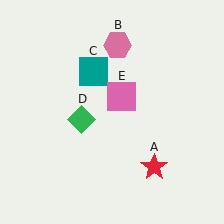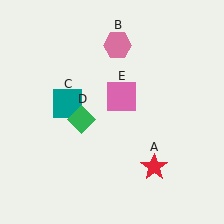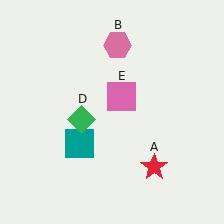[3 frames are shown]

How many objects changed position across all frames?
1 object changed position: teal square (object C).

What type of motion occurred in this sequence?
The teal square (object C) rotated counterclockwise around the center of the scene.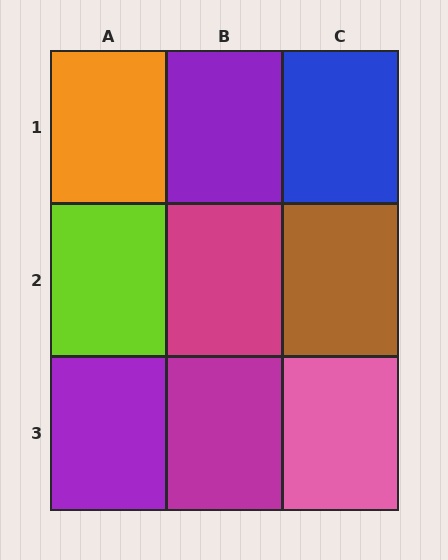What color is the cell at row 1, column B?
Purple.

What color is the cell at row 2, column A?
Lime.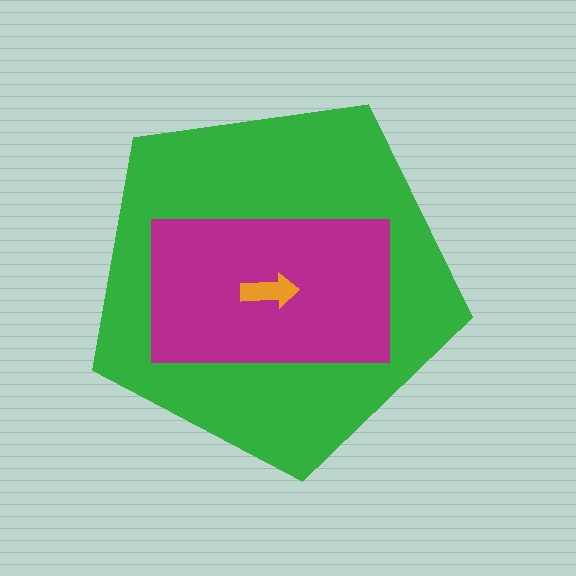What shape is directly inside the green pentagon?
The magenta rectangle.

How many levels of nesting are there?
3.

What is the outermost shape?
The green pentagon.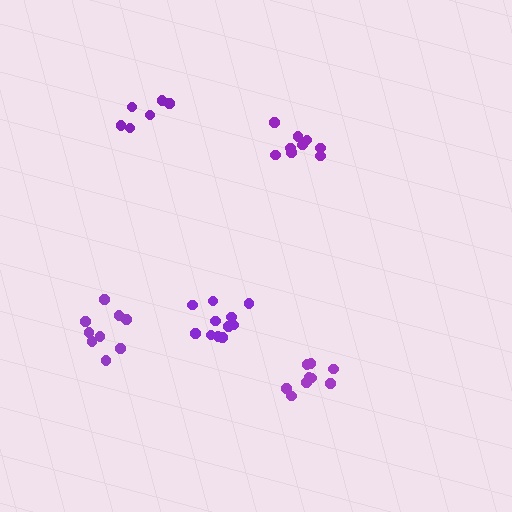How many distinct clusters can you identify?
There are 5 distinct clusters.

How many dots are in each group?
Group 1: 6 dots, Group 2: 9 dots, Group 3: 9 dots, Group 4: 9 dots, Group 5: 11 dots (44 total).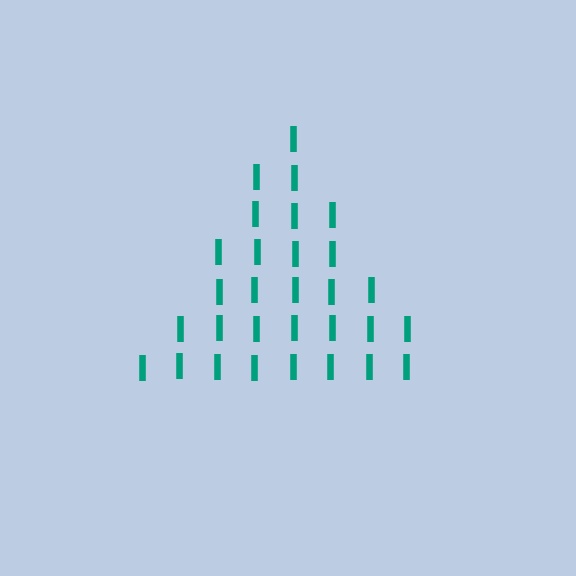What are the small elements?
The small elements are letter I's.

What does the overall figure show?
The overall figure shows a triangle.